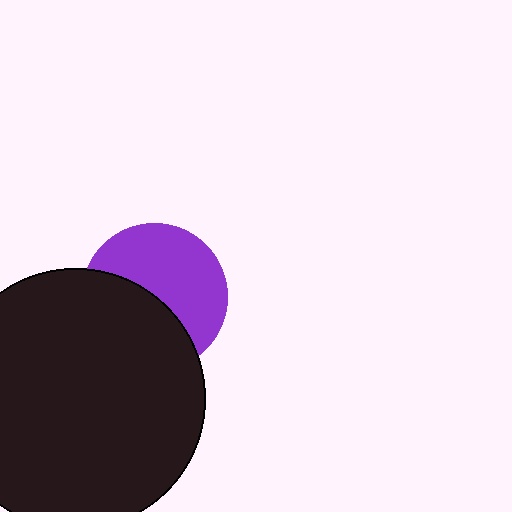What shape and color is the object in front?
The object in front is a black circle.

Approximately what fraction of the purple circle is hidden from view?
Roughly 46% of the purple circle is hidden behind the black circle.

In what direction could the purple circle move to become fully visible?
The purple circle could move up. That would shift it out from behind the black circle entirely.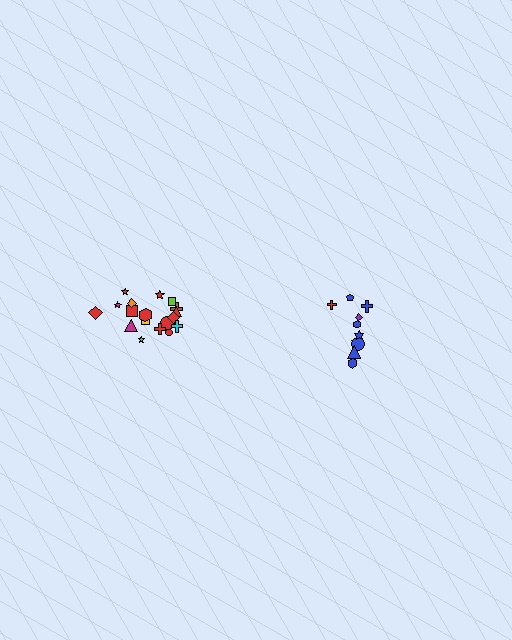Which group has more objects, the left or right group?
The left group.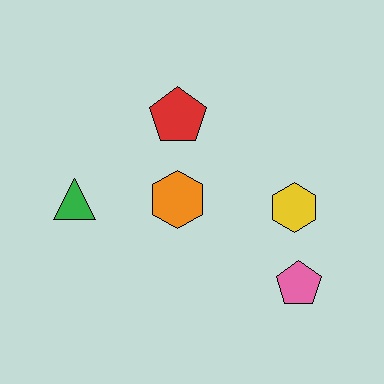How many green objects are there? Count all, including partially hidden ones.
There is 1 green object.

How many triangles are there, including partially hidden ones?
There is 1 triangle.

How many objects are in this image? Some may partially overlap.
There are 5 objects.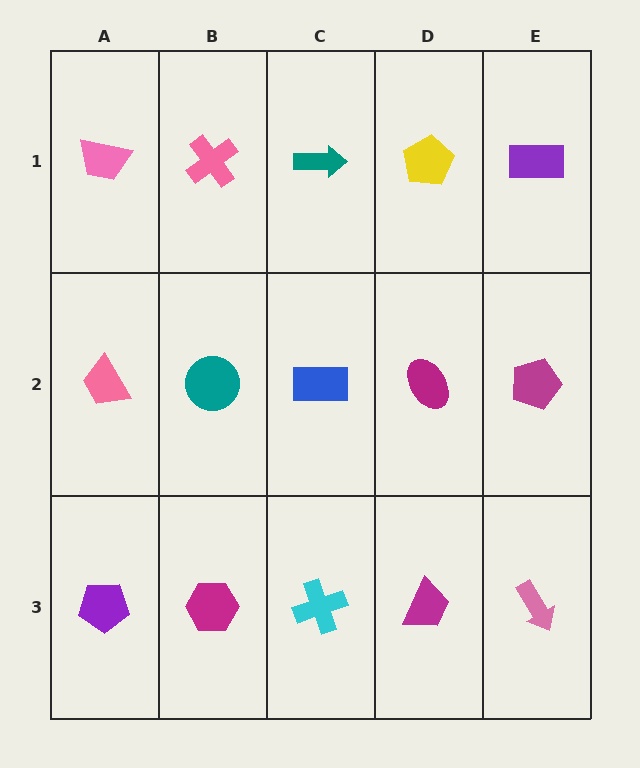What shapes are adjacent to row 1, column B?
A teal circle (row 2, column B), a pink trapezoid (row 1, column A), a teal arrow (row 1, column C).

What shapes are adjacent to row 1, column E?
A magenta pentagon (row 2, column E), a yellow pentagon (row 1, column D).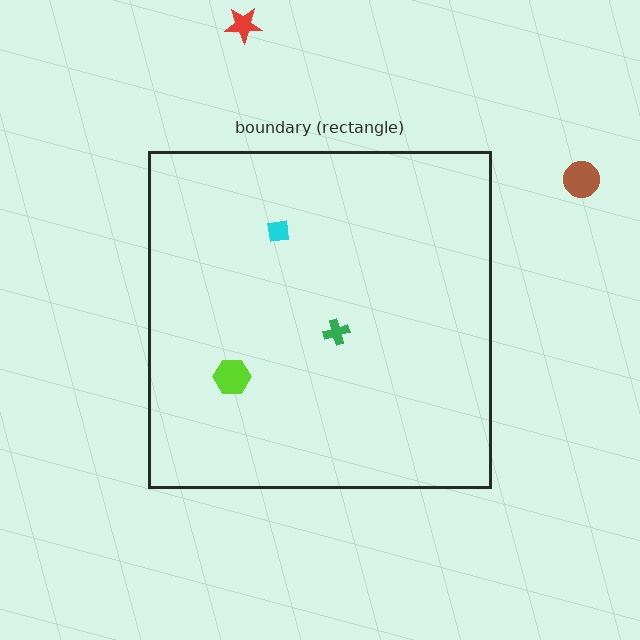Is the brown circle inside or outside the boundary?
Outside.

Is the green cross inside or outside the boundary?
Inside.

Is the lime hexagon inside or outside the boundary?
Inside.